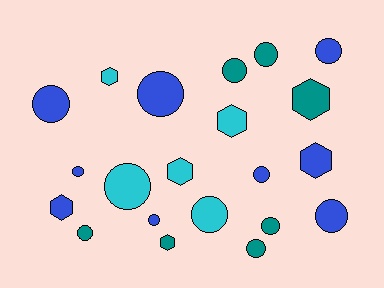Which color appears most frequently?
Blue, with 9 objects.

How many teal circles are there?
There are 5 teal circles.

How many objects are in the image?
There are 21 objects.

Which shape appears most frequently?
Circle, with 14 objects.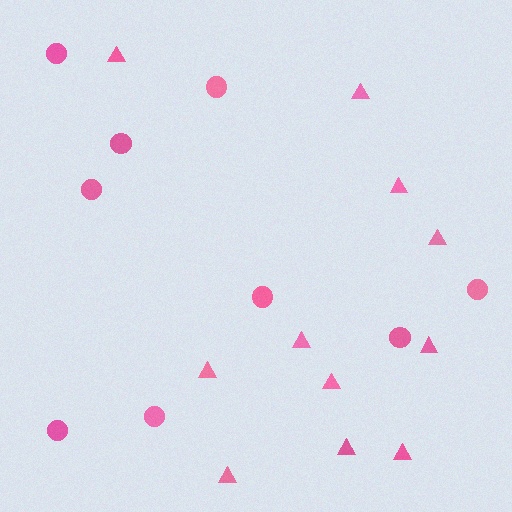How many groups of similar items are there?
There are 2 groups: one group of circles (9) and one group of triangles (11).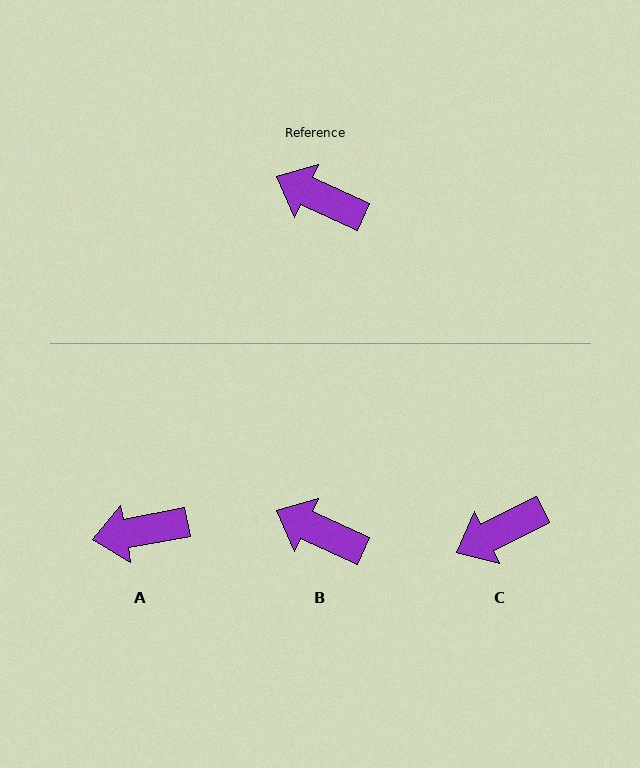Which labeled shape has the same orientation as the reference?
B.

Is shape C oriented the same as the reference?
No, it is off by about 51 degrees.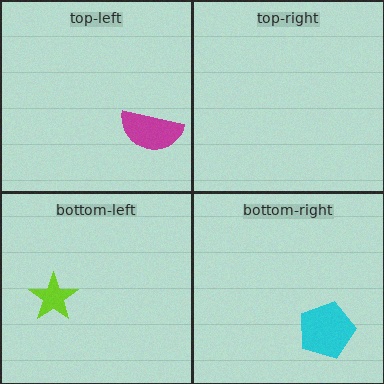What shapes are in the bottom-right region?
The cyan pentagon.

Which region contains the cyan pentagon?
The bottom-right region.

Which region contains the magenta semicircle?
The top-left region.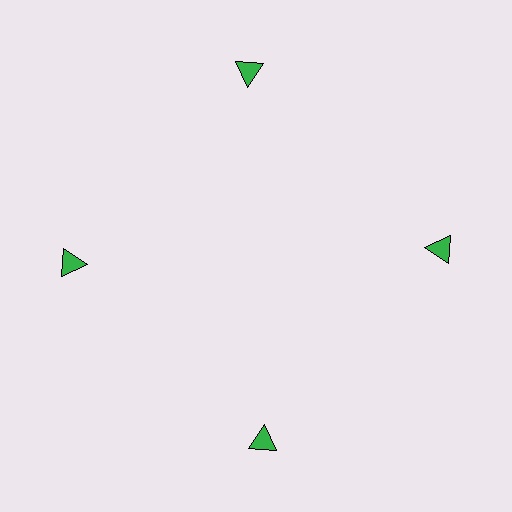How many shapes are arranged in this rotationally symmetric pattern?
There are 4 shapes, arranged in 4 groups of 1.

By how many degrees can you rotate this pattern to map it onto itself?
The pattern maps onto itself every 90 degrees of rotation.